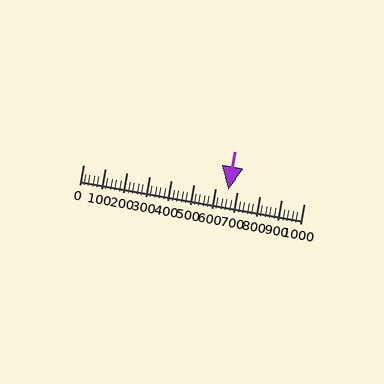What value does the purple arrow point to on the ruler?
The purple arrow points to approximately 660.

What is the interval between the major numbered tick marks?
The major tick marks are spaced 100 units apart.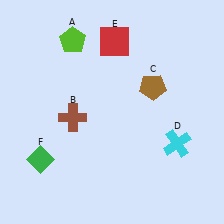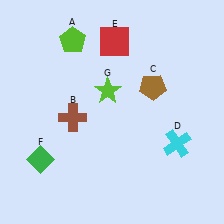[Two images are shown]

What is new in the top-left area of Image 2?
A lime star (G) was added in the top-left area of Image 2.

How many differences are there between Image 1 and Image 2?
There is 1 difference between the two images.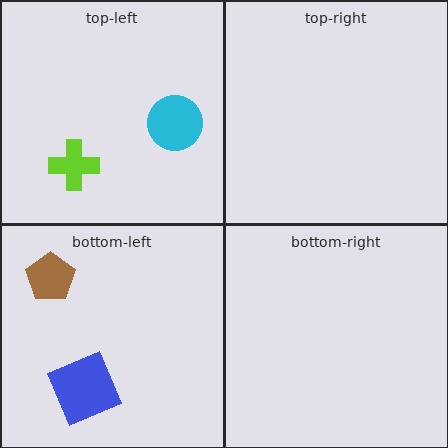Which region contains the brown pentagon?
The bottom-left region.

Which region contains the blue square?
The bottom-left region.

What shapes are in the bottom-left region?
The brown pentagon, the blue square.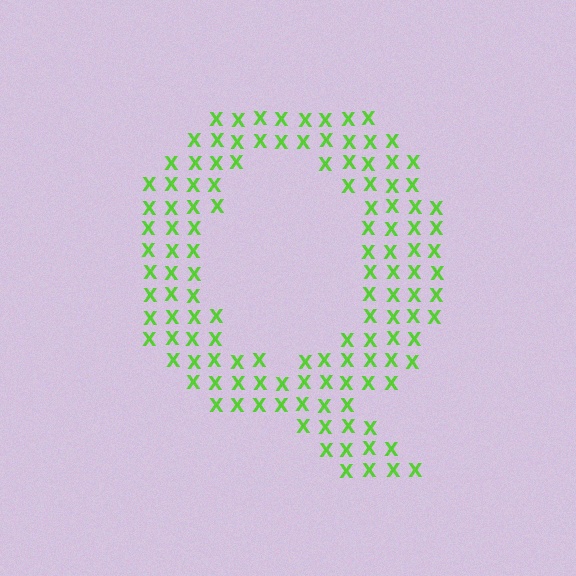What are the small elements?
The small elements are letter X's.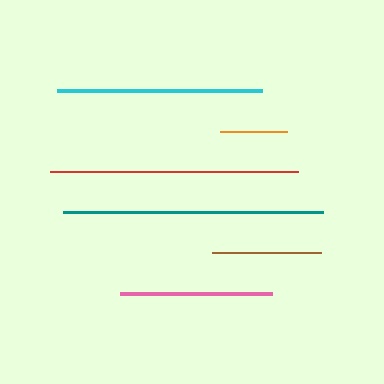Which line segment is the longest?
The teal line is the longest at approximately 260 pixels.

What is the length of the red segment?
The red segment is approximately 248 pixels long.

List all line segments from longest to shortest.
From longest to shortest: teal, red, cyan, pink, brown, orange.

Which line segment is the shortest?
The orange line is the shortest at approximately 67 pixels.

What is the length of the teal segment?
The teal segment is approximately 260 pixels long.